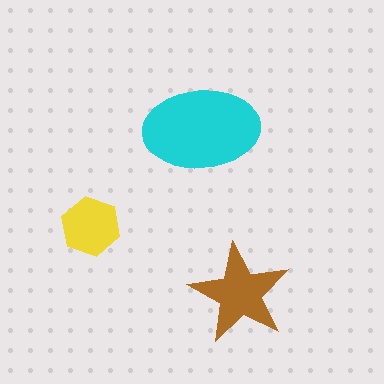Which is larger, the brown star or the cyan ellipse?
The cyan ellipse.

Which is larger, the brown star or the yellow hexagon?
The brown star.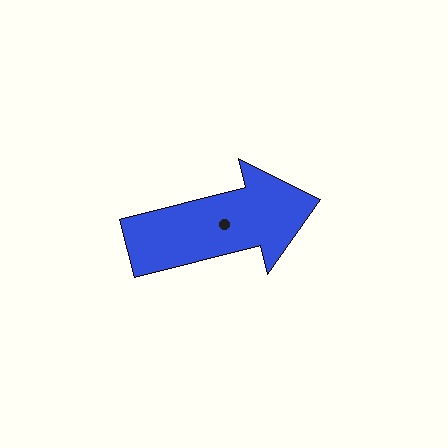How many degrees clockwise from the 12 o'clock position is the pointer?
Approximately 76 degrees.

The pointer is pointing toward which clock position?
Roughly 3 o'clock.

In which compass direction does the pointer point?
East.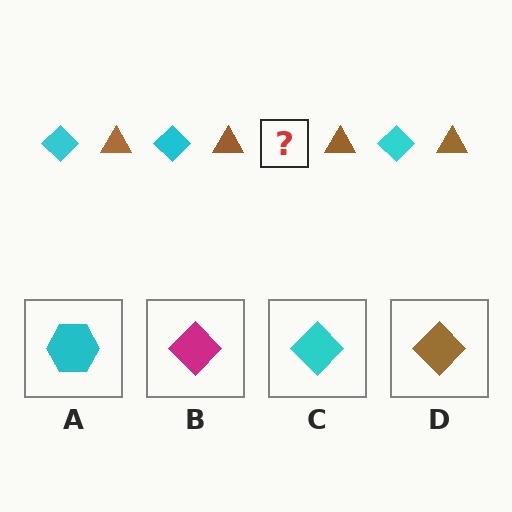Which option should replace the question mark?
Option C.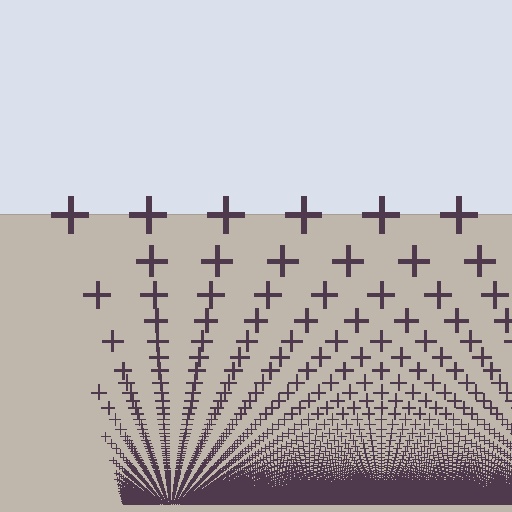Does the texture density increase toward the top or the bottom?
Density increases toward the bottom.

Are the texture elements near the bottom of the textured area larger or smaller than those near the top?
Smaller. The gradient is inverted — elements near the bottom are smaller and denser.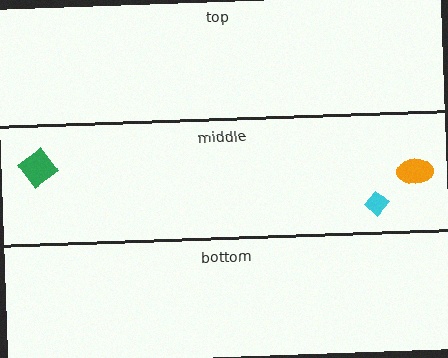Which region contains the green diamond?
The middle region.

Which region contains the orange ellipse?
The middle region.